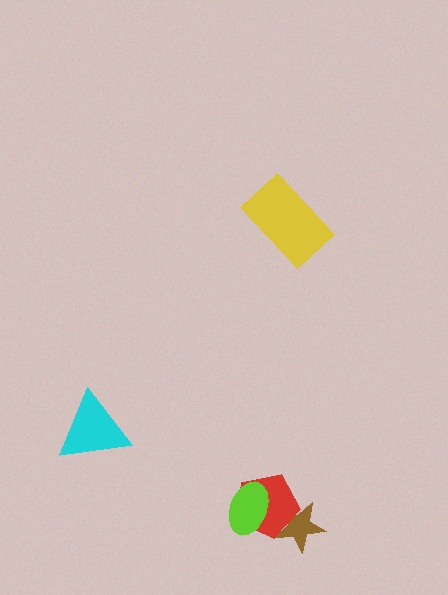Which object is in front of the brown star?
The red pentagon is in front of the brown star.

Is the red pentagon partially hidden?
Yes, it is partially covered by another shape.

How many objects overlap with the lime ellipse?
1 object overlaps with the lime ellipse.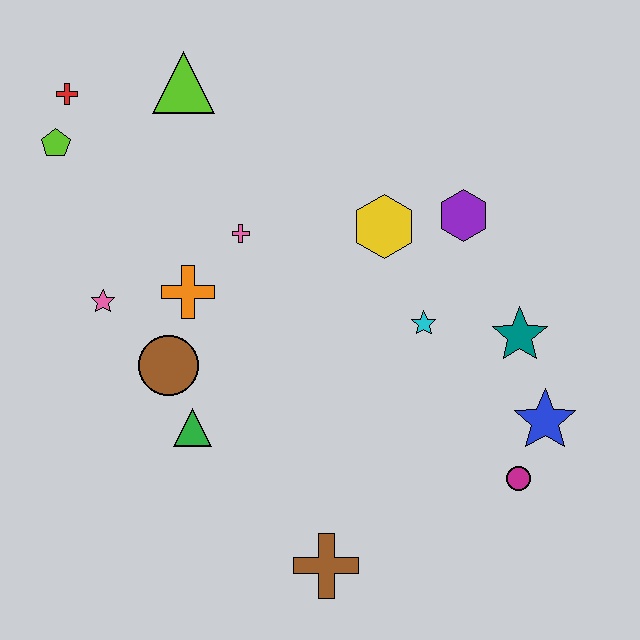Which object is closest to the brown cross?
The green triangle is closest to the brown cross.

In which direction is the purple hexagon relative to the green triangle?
The purple hexagon is to the right of the green triangle.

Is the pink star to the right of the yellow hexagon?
No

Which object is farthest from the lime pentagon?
The magenta circle is farthest from the lime pentagon.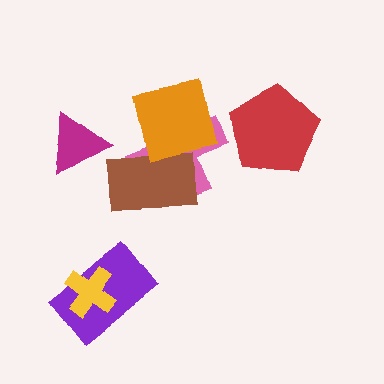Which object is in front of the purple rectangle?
The yellow cross is in front of the purple rectangle.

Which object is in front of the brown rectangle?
The orange square is in front of the brown rectangle.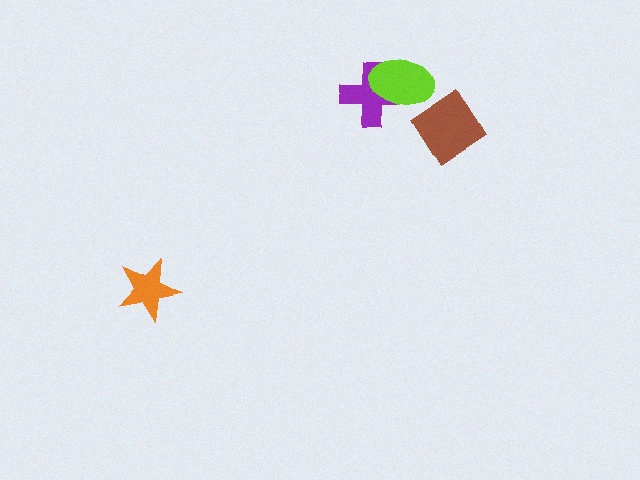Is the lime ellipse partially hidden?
No, no other shape covers it.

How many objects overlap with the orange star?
0 objects overlap with the orange star.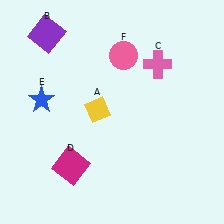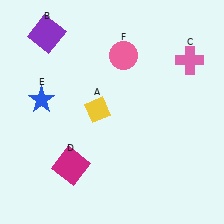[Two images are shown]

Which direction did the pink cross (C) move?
The pink cross (C) moved right.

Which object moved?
The pink cross (C) moved right.